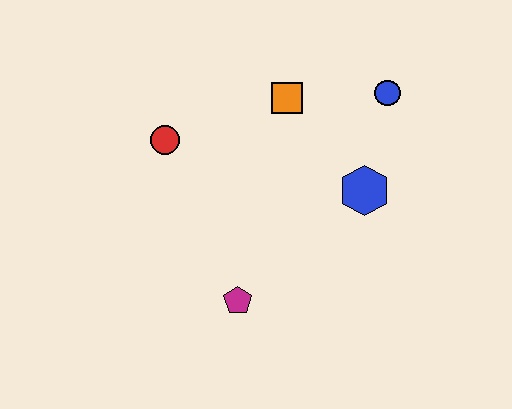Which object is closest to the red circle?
The orange square is closest to the red circle.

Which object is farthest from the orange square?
The magenta pentagon is farthest from the orange square.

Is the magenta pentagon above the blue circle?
No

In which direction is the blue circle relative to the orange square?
The blue circle is to the right of the orange square.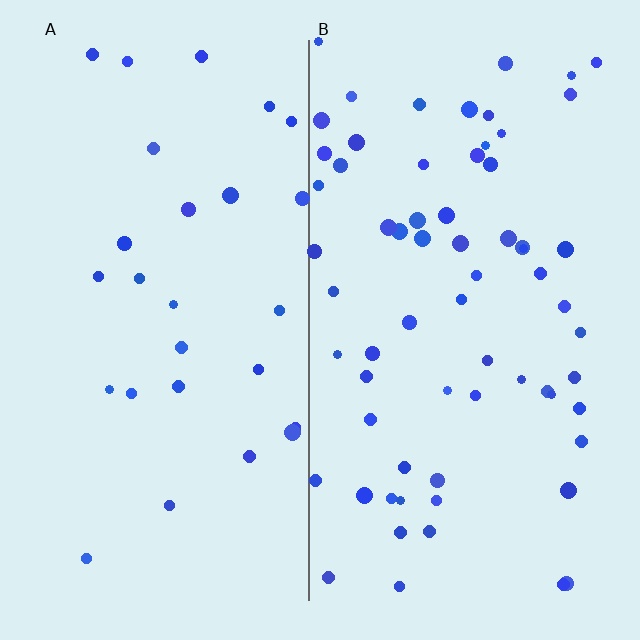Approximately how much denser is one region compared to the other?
Approximately 2.4× — region B over region A.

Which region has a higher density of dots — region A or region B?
B (the right).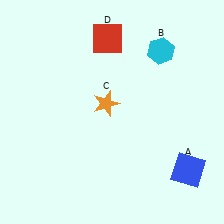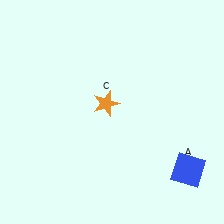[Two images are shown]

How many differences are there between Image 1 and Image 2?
There are 2 differences between the two images.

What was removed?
The red square (D), the cyan hexagon (B) were removed in Image 2.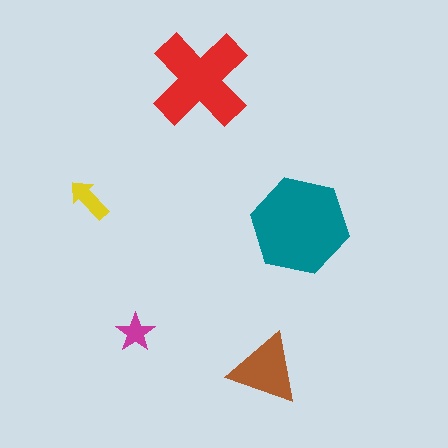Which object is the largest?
The teal hexagon.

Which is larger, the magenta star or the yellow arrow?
The yellow arrow.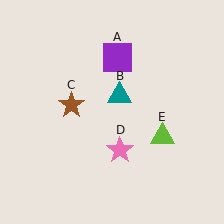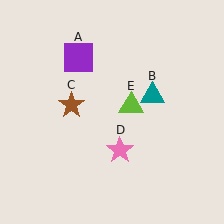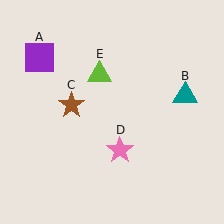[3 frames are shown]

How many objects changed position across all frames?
3 objects changed position: purple square (object A), teal triangle (object B), lime triangle (object E).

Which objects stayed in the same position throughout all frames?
Brown star (object C) and pink star (object D) remained stationary.